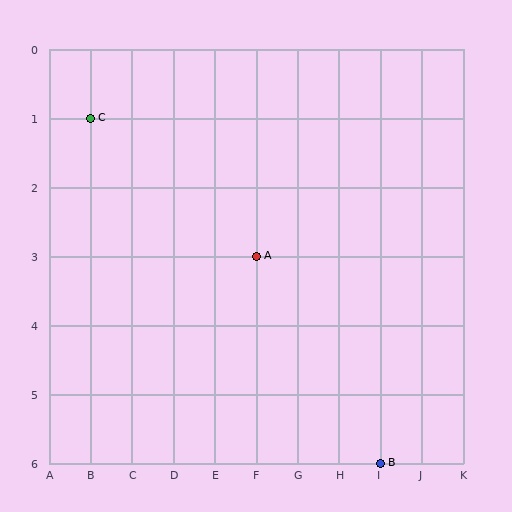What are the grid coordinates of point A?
Point A is at grid coordinates (F, 3).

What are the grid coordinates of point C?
Point C is at grid coordinates (B, 1).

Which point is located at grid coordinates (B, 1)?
Point C is at (B, 1).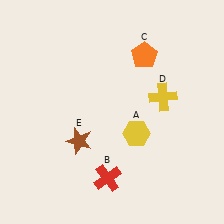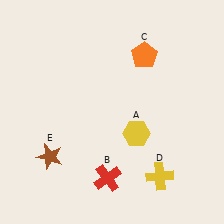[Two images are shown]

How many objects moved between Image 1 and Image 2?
2 objects moved between the two images.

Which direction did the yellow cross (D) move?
The yellow cross (D) moved down.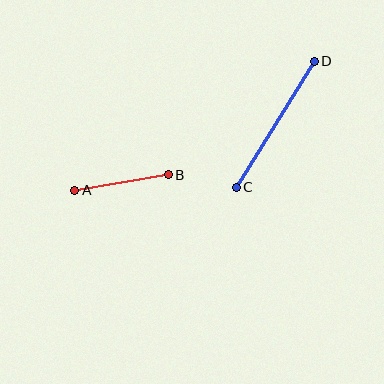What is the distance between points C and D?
The distance is approximately 148 pixels.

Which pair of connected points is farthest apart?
Points C and D are farthest apart.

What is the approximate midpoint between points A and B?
The midpoint is at approximately (121, 183) pixels.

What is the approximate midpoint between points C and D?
The midpoint is at approximately (275, 124) pixels.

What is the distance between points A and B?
The distance is approximately 95 pixels.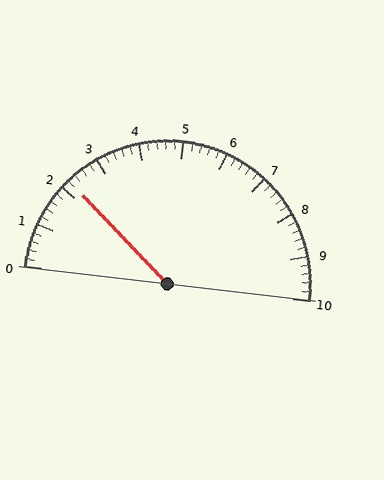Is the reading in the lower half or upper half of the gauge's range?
The reading is in the lower half of the range (0 to 10).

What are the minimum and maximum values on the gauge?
The gauge ranges from 0 to 10.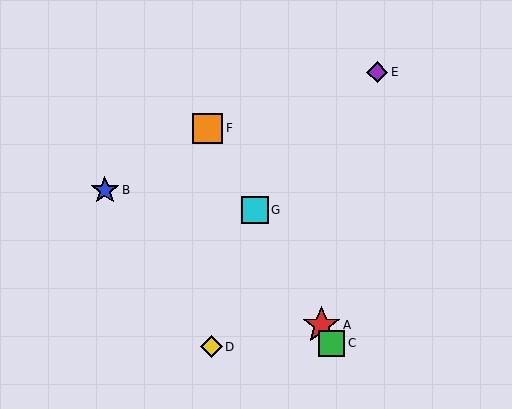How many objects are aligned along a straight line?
4 objects (A, C, F, G) are aligned along a straight line.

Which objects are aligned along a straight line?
Objects A, C, F, G are aligned along a straight line.